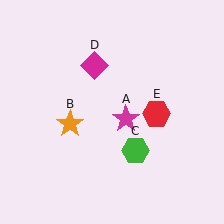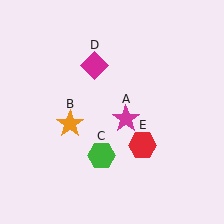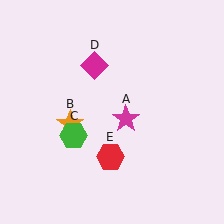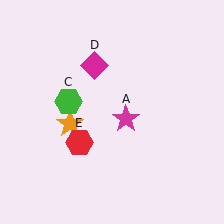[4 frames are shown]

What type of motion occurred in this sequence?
The green hexagon (object C), red hexagon (object E) rotated clockwise around the center of the scene.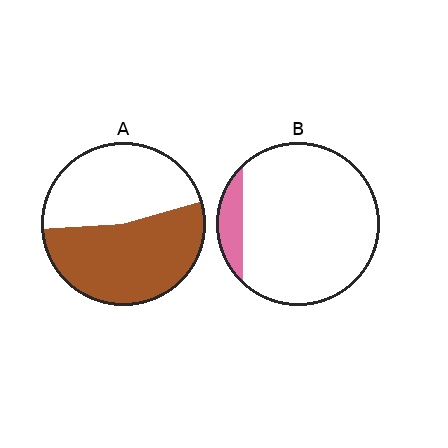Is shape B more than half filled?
No.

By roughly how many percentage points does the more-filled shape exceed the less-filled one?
By roughly 45 percentage points (A over B).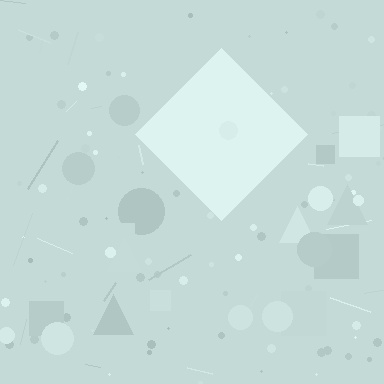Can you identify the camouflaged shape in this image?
The camouflaged shape is a diamond.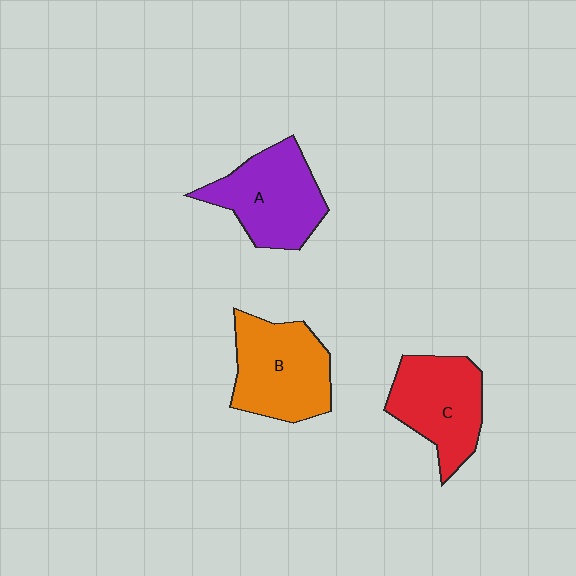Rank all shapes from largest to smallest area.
From largest to smallest: B (orange), A (purple), C (red).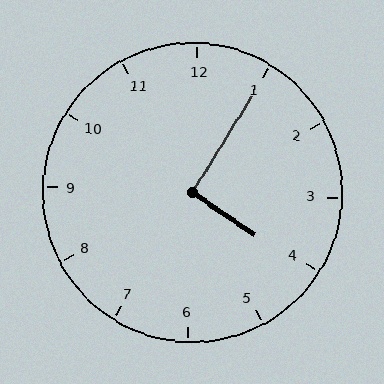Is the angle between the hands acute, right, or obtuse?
It is right.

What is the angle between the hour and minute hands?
Approximately 92 degrees.